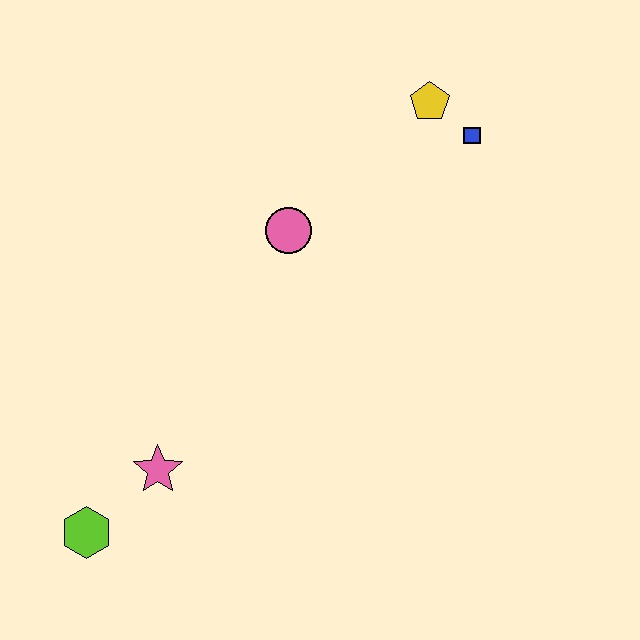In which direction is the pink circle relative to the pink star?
The pink circle is above the pink star.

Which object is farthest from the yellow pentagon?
The lime hexagon is farthest from the yellow pentagon.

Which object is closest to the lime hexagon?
The pink star is closest to the lime hexagon.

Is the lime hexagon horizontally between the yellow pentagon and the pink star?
No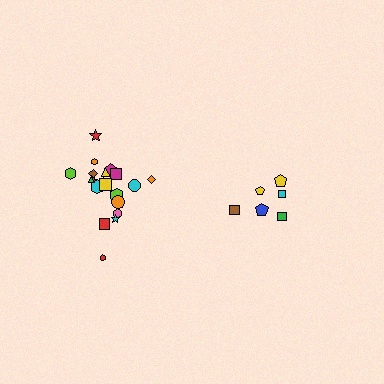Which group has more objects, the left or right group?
The left group.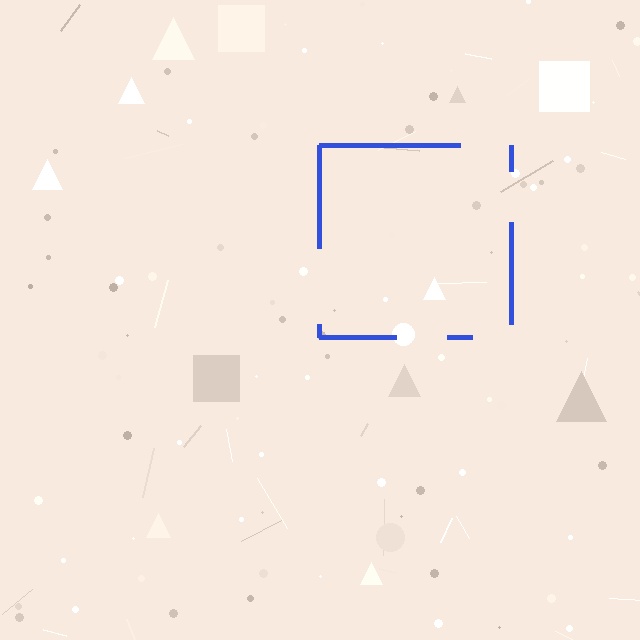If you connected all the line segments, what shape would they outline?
They would outline a square.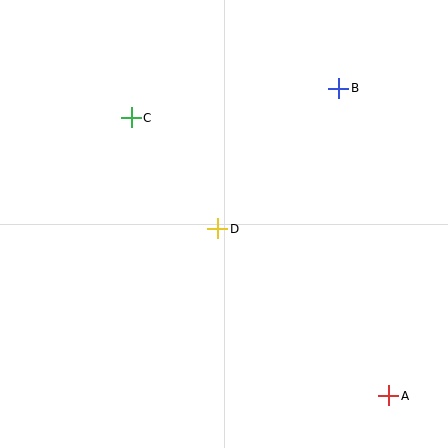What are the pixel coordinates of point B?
Point B is at (339, 88).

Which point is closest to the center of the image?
Point D at (218, 229) is closest to the center.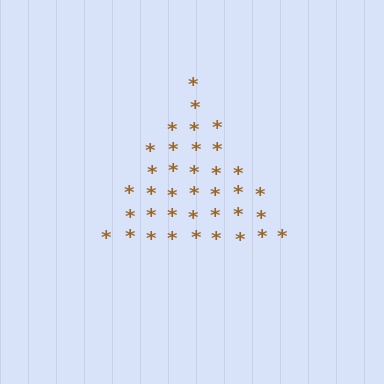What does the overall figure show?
The overall figure shows a triangle.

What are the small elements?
The small elements are asterisks.